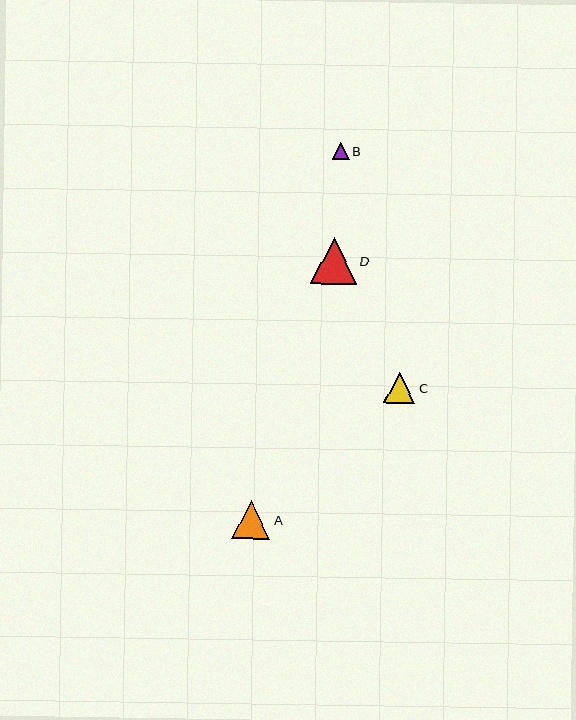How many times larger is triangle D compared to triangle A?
Triangle D is approximately 1.2 times the size of triangle A.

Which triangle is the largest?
Triangle D is the largest with a size of approximately 46 pixels.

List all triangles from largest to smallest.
From largest to smallest: D, A, C, B.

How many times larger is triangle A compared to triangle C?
Triangle A is approximately 1.2 times the size of triangle C.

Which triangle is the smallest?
Triangle B is the smallest with a size of approximately 17 pixels.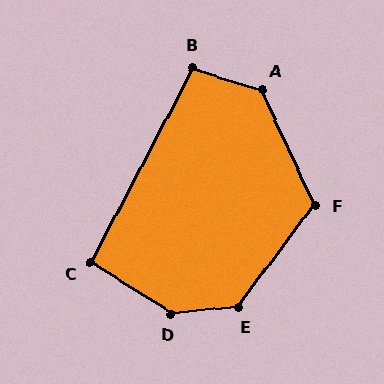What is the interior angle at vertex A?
Approximately 132 degrees (obtuse).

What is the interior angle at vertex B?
Approximately 100 degrees (obtuse).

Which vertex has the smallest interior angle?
C, at approximately 95 degrees.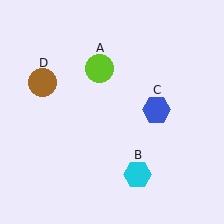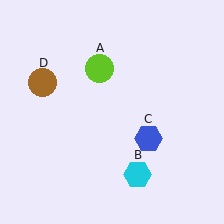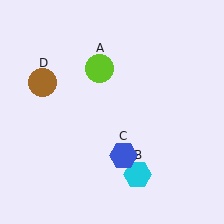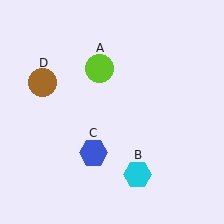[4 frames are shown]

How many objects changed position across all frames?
1 object changed position: blue hexagon (object C).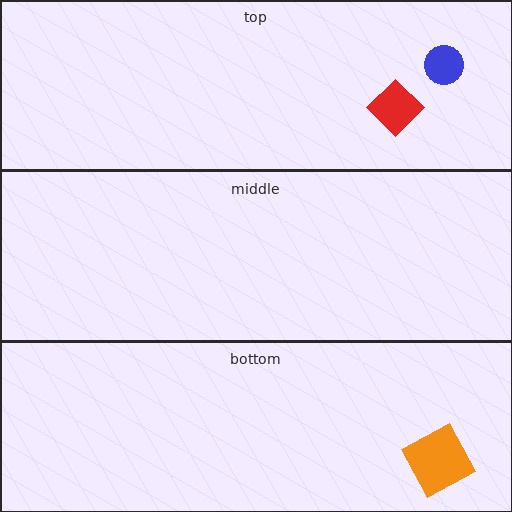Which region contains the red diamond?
The top region.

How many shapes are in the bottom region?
1.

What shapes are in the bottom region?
The orange square.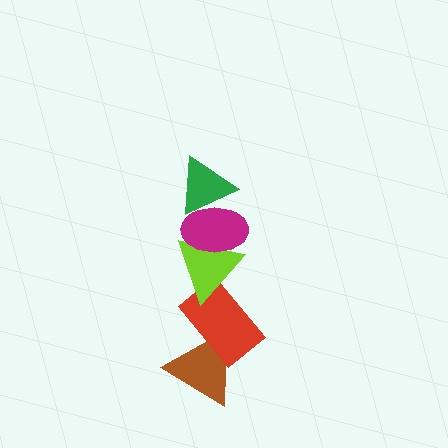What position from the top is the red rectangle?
The red rectangle is 4th from the top.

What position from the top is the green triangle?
The green triangle is 1st from the top.